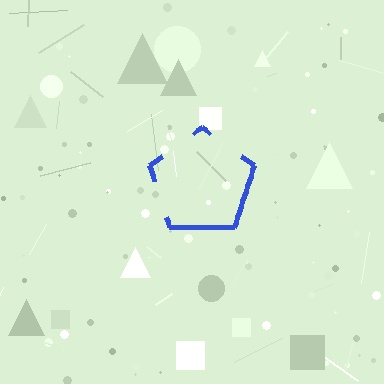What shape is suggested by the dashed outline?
The dashed outline suggests a pentagon.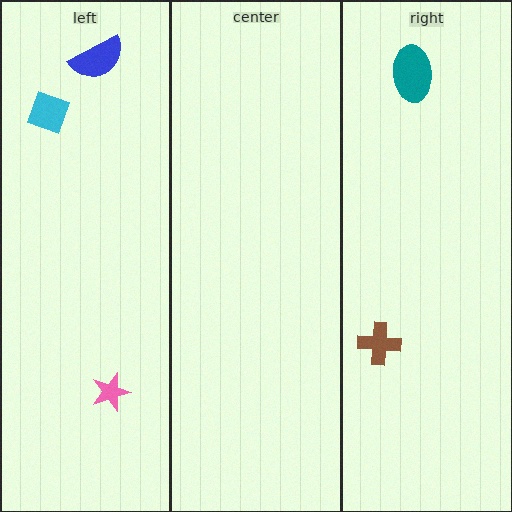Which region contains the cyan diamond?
The left region.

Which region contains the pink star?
The left region.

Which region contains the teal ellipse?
The right region.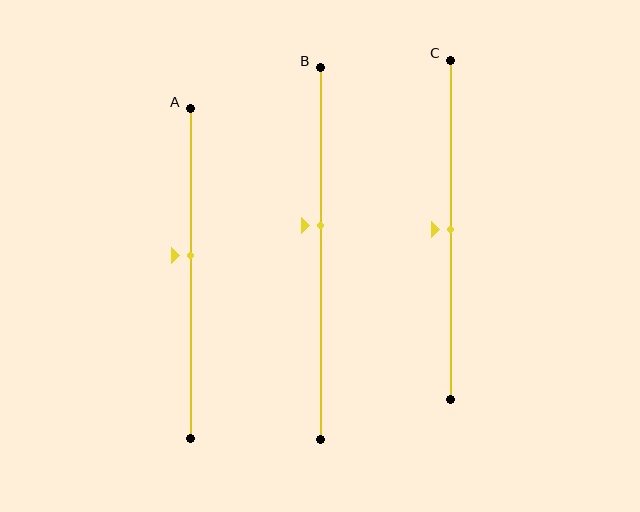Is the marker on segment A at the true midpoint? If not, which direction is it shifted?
No, the marker on segment A is shifted upward by about 5% of the segment length.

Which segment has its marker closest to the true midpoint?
Segment C has its marker closest to the true midpoint.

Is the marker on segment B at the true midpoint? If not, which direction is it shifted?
No, the marker on segment B is shifted upward by about 8% of the segment length.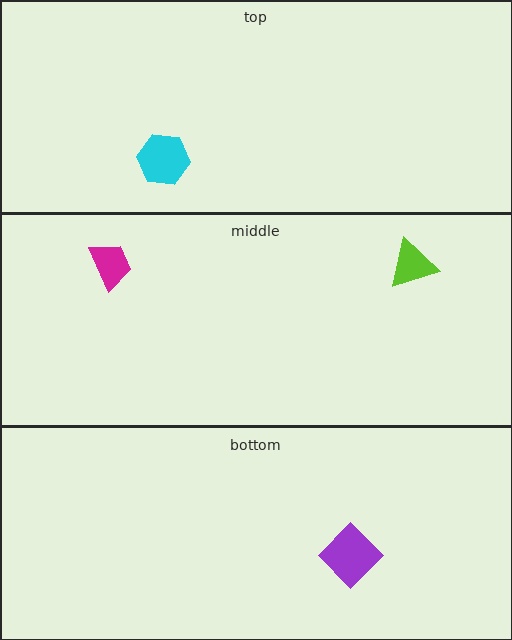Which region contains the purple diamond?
The bottom region.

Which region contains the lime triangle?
The middle region.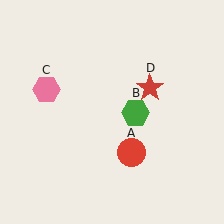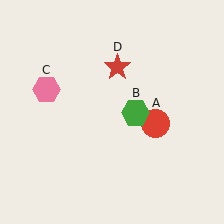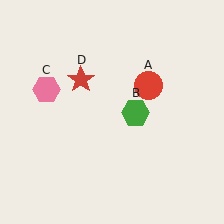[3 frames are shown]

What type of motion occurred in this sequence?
The red circle (object A), red star (object D) rotated counterclockwise around the center of the scene.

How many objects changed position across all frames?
2 objects changed position: red circle (object A), red star (object D).